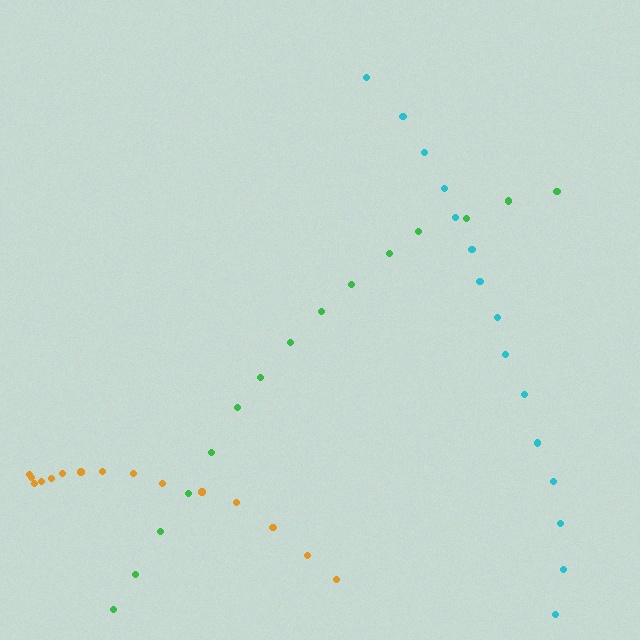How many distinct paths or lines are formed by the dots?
There are 3 distinct paths.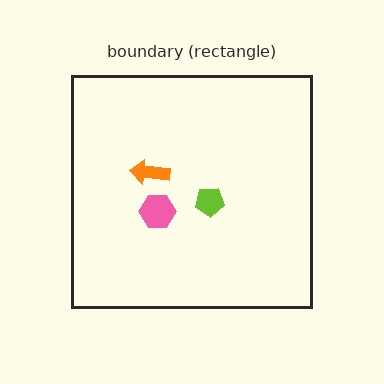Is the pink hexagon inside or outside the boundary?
Inside.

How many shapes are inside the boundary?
3 inside, 0 outside.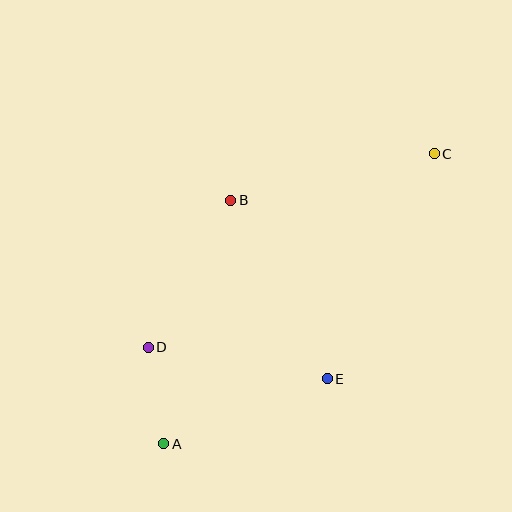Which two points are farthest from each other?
Points A and C are farthest from each other.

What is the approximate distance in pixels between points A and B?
The distance between A and B is approximately 252 pixels.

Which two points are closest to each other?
Points A and D are closest to each other.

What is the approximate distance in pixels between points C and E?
The distance between C and E is approximately 249 pixels.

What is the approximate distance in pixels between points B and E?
The distance between B and E is approximately 203 pixels.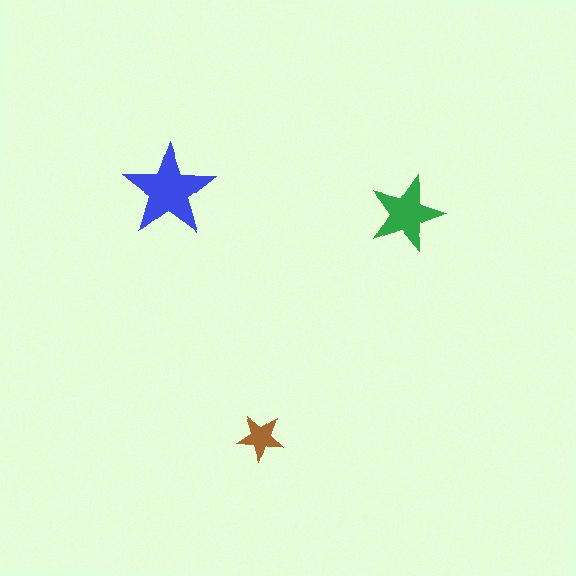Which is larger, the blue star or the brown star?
The blue one.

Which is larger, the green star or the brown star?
The green one.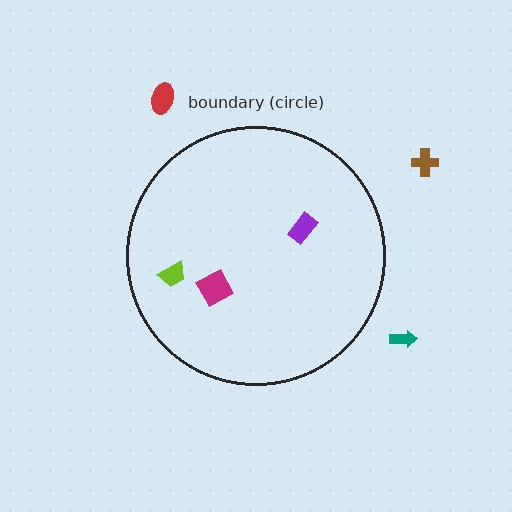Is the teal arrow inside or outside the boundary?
Outside.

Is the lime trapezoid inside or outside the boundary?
Inside.